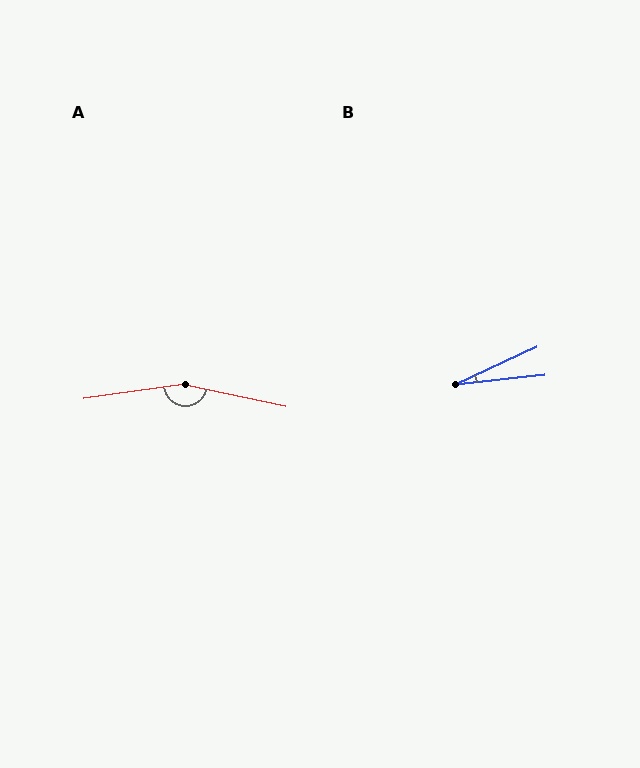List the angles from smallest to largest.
B (19°), A (159°).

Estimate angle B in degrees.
Approximately 19 degrees.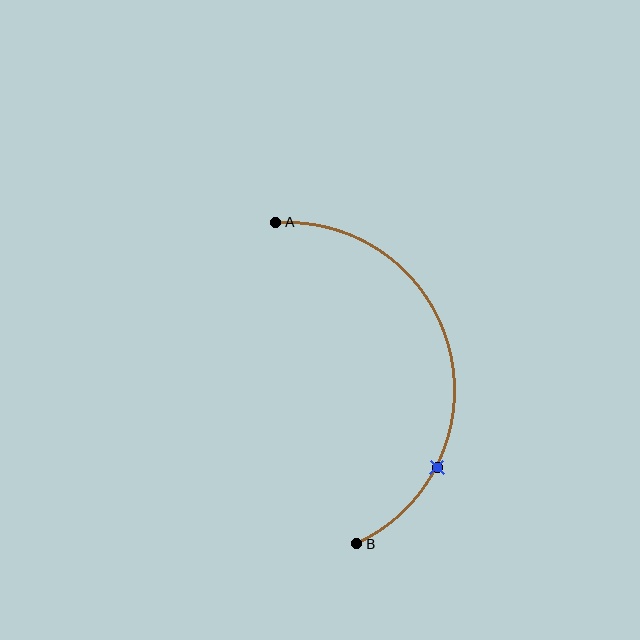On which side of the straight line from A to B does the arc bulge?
The arc bulges to the right of the straight line connecting A and B.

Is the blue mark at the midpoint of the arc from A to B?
No. The blue mark lies on the arc but is closer to endpoint B. The arc midpoint would be at the point on the curve equidistant along the arc from both A and B.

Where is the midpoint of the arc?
The arc midpoint is the point on the curve farthest from the straight line joining A and B. It sits to the right of that line.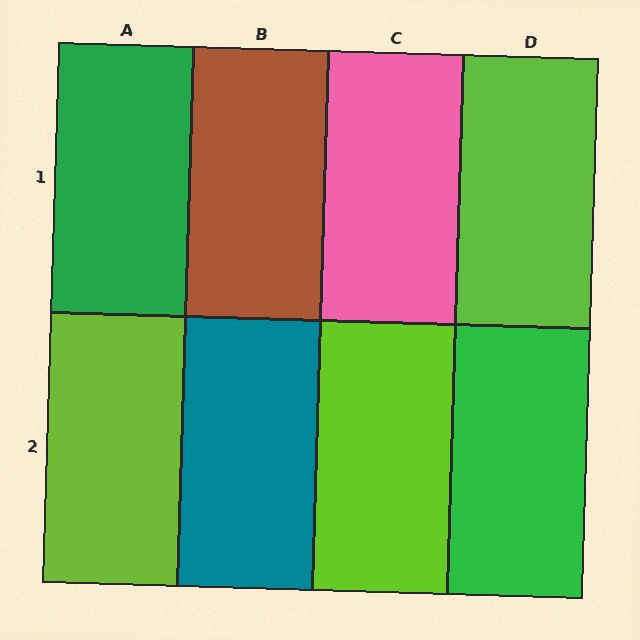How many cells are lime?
3 cells are lime.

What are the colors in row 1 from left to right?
Green, brown, pink, lime.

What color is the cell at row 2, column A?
Lime.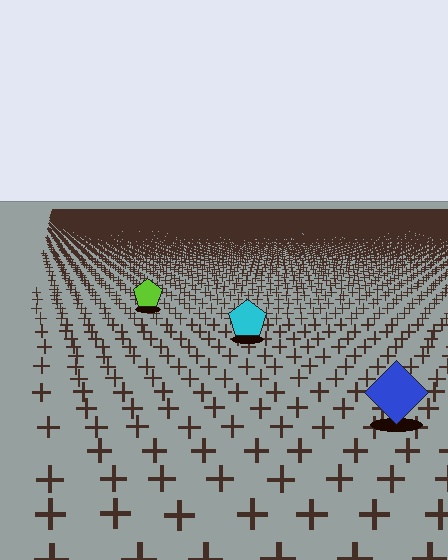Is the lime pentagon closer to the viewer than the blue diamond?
No. The blue diamond is closer — you can tell from the texture gradient: the ground texture is coarser near it.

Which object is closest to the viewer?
The blue diamond is closest. The texture marks near it are larger and more spread out.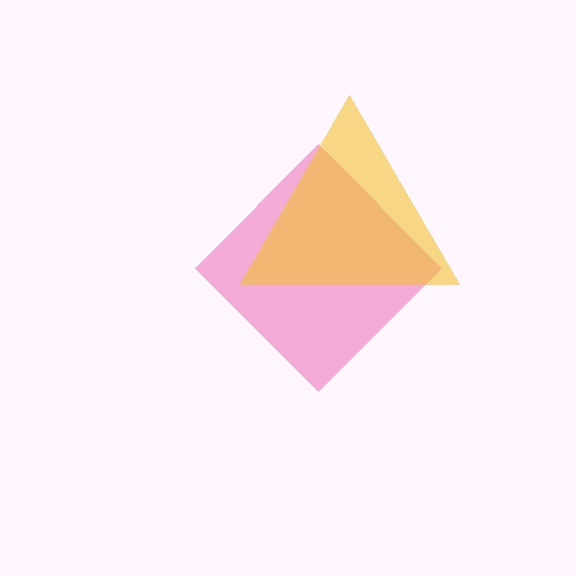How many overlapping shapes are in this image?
There are 2 overlapping shapes in the image.